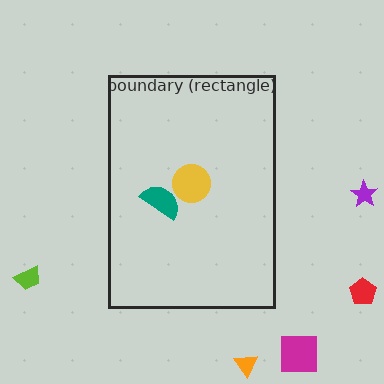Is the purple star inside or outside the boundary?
Outside.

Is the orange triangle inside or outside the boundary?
Outside.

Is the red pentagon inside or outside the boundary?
Outside.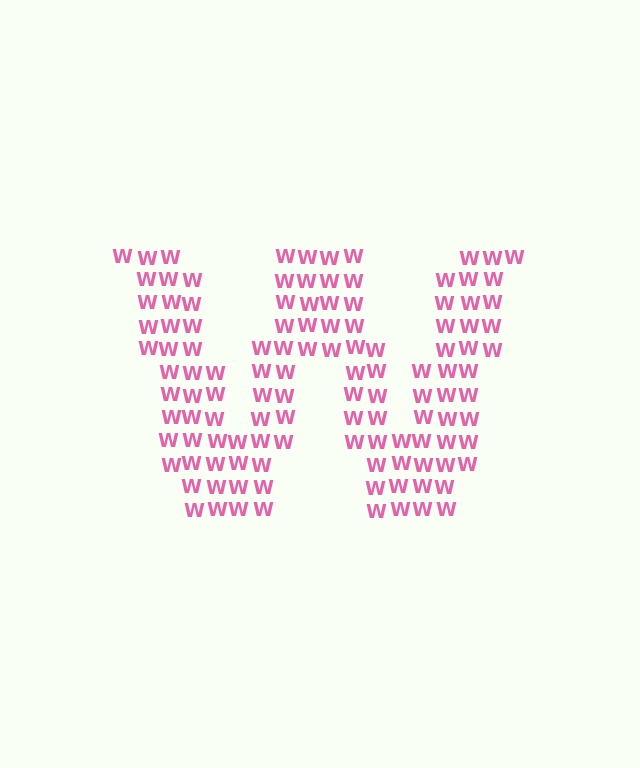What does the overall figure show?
The overall figure shows the letter W.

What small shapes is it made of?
It is made of small letter W's.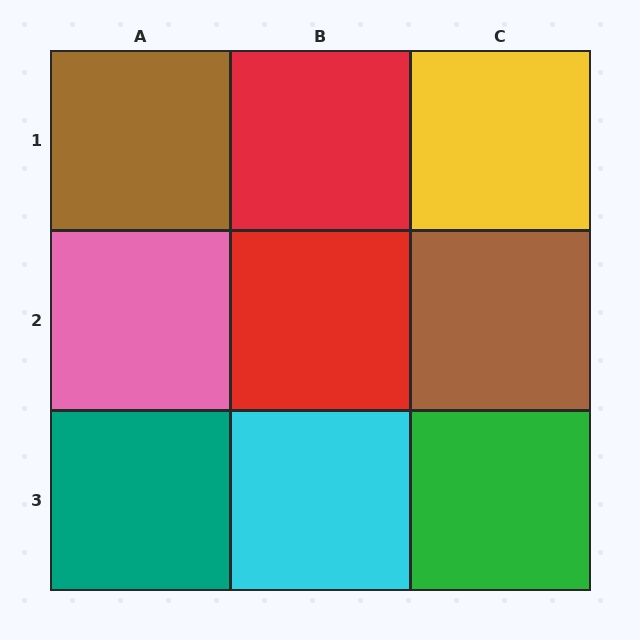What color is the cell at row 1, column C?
Yellow.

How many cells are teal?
1 cell is teal.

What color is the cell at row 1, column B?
Red.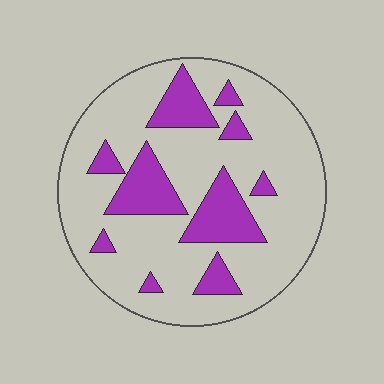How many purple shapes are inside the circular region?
10.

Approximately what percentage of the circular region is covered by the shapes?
Approximately 25%.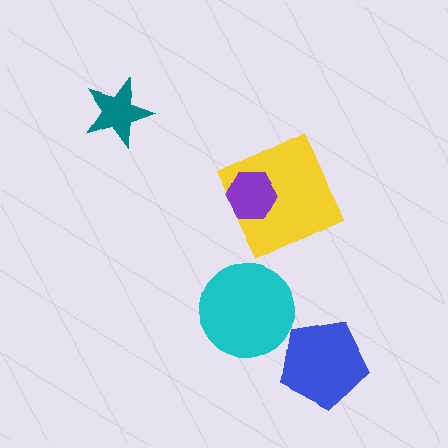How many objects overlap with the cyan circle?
0 objects overlap with the cyan circle.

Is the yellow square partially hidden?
Yes, it is partially covered by another shape.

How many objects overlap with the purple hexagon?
1 object overlaps with the purple hexagon.